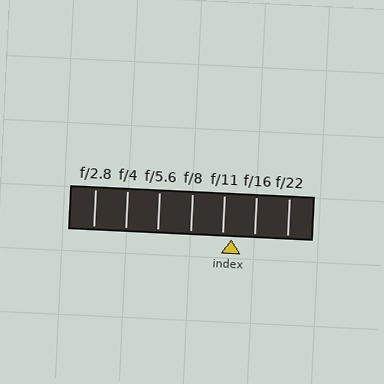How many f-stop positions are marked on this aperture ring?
There are 7 f-stop positions marked.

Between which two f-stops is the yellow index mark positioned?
The index mark is between f/11 and f/16.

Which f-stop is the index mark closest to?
The index mark is closest to f/11.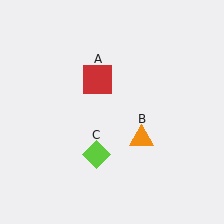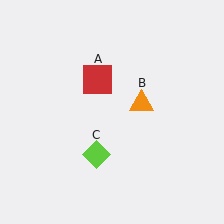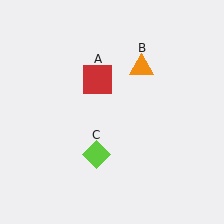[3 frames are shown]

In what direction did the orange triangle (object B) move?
The orange triangle (object B) moved up.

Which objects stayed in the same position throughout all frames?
Red square (object A) and lime diamond (object C) remained stationary.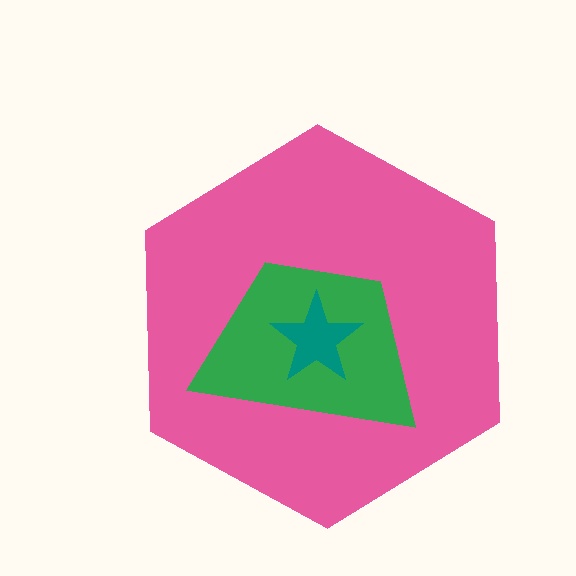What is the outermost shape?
The pink hexagon.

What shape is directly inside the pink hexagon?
The green trapezoid.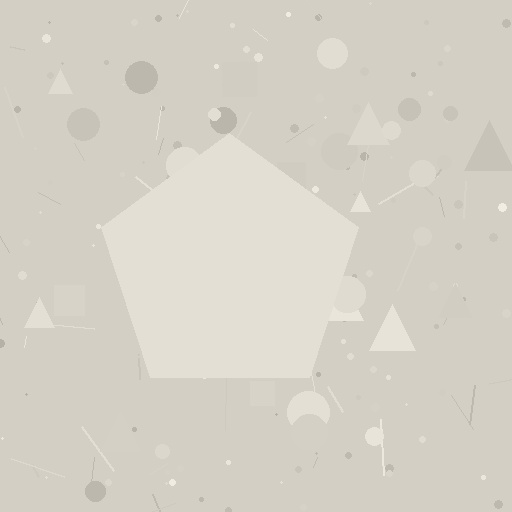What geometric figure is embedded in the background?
A pentagon is embedded in the background.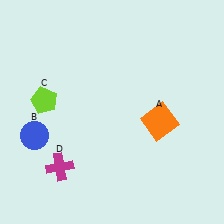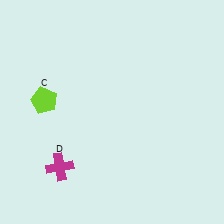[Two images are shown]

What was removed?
The blue circle (B), the orange square (A) were removed in Image 2.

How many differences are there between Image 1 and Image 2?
There are 2 differences between the two images.